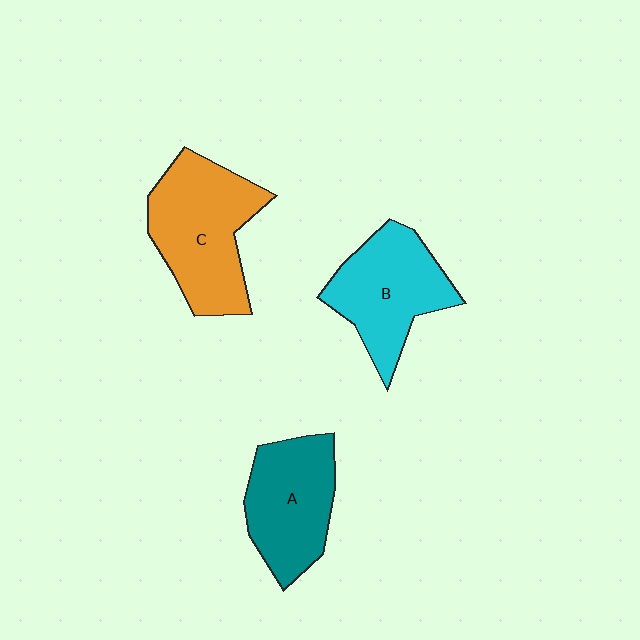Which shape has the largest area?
Shape C (orange).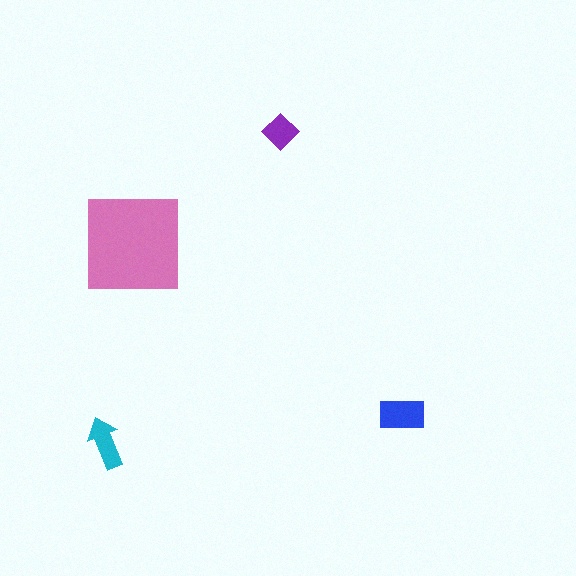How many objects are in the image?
There are 4 objects in the image.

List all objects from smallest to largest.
The purple diamond, the cyan arrow, the blue rectangle, the pink square.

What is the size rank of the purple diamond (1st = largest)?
4th.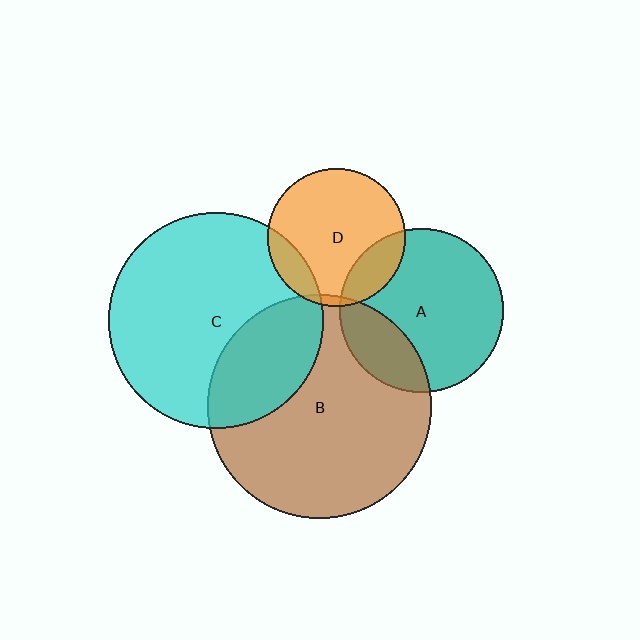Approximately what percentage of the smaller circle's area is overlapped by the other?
Approximately 30%.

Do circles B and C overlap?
Yes.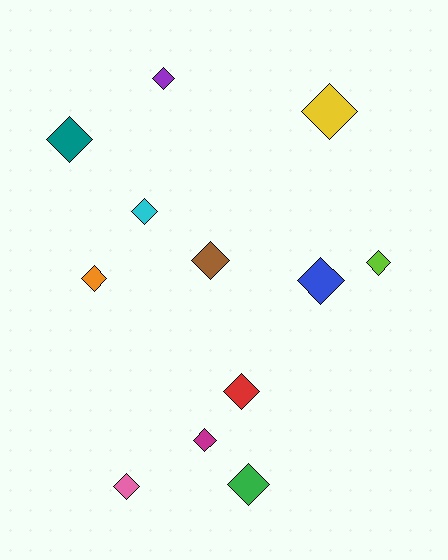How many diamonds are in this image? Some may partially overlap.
There are 12 diamonds.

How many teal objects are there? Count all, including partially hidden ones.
There is 1 teal object.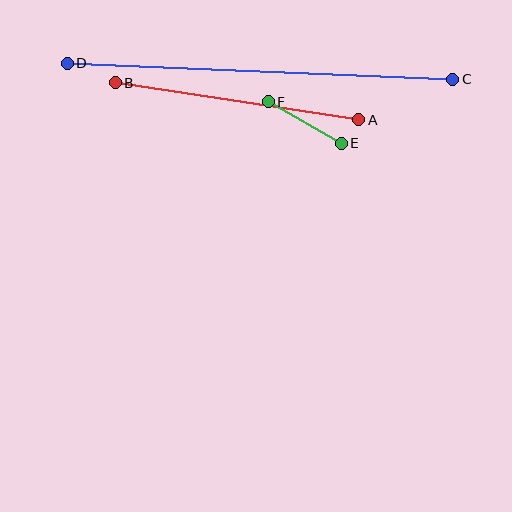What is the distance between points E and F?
The distance is approximately 84 pixels.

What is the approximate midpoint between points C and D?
The midpoint is at approximately (260, 71) pixels.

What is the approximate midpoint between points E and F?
The midpoint is at approximately (305, 123) pixels.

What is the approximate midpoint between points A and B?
The midpoint is at approximately (237, 101) pixels.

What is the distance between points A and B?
The distance is approximately 247 pixels.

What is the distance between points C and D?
The distance is approximately 386 pixels.